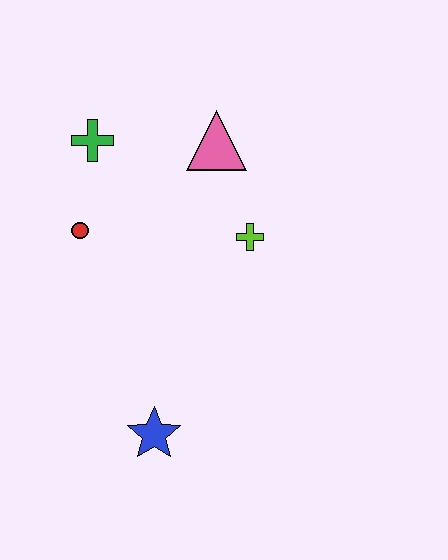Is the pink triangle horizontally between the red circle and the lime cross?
Yes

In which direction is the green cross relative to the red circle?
The green cross is above the red circle.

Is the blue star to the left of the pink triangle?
Yes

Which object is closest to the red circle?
The green cross is closest to the red circle.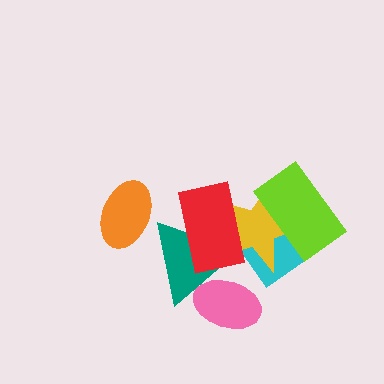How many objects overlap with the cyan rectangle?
2 objects overlap with the cyan rectangle.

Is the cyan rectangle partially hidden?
Yes, it is partially covered by another shape.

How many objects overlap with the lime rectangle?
2 objects overlap with the lime rectangle.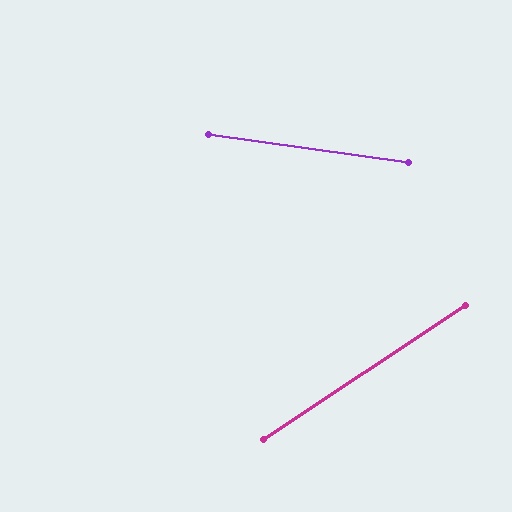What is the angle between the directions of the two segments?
Approximately 41 degrees.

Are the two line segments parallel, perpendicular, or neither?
Neither parallel nor perpendicular — they differ by about 41°.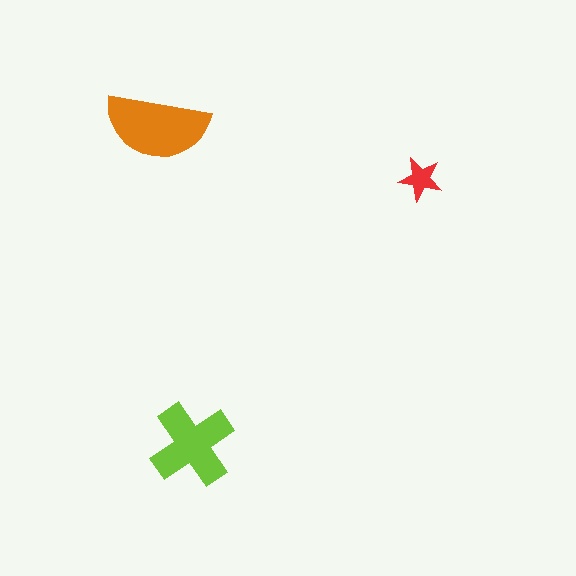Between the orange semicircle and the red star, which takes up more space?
The orange semicircle.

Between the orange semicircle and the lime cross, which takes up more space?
The orange semicircle.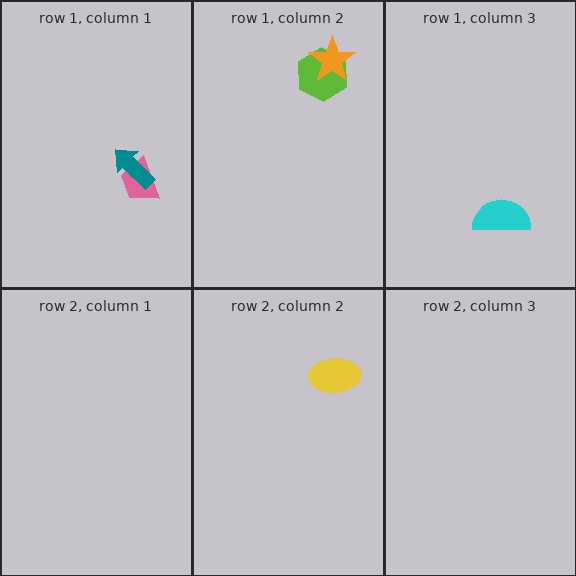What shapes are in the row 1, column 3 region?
The cyan semicircle.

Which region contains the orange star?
The row 1, column 2 region.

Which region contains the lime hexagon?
The row 1, column 2 region.